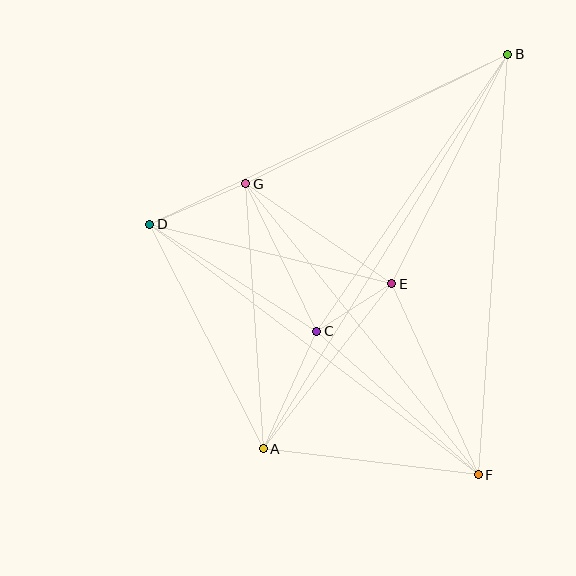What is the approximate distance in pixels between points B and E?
The distance between B and E is approximately 257 pixels.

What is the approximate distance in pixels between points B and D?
The distance between B and D is approximately 396 pixels.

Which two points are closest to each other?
Points C and E are closest to each other.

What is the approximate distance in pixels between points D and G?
The distance between D and G is approximately 104 pixels.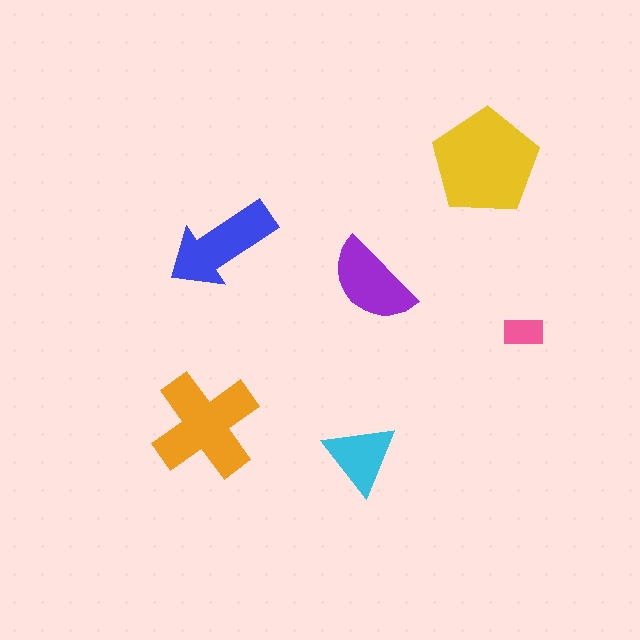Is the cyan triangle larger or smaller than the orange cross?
Smaller.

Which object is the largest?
The yellow pentagon.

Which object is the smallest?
The pink rectangle.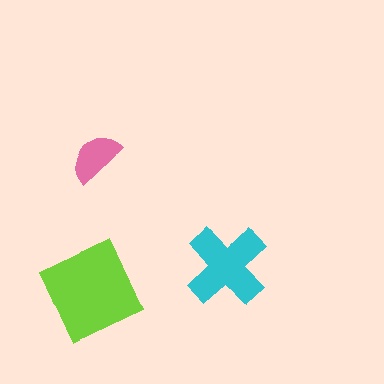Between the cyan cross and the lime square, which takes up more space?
The lime square.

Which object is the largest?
The lime square.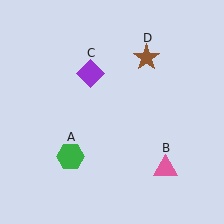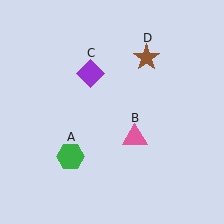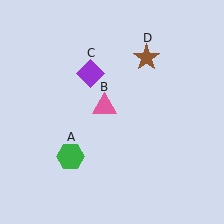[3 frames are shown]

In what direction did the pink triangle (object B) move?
The pink triangle (object B) moved up and to the left.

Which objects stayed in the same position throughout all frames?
Green hexagon (object A) and purple diamond (object C) and brown star (object D) remained stationary.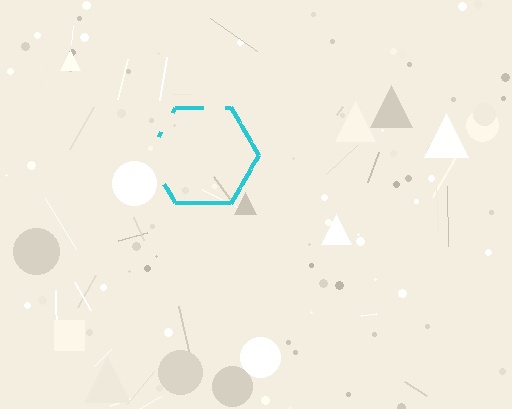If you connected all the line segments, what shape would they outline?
They would outline a hexagon.